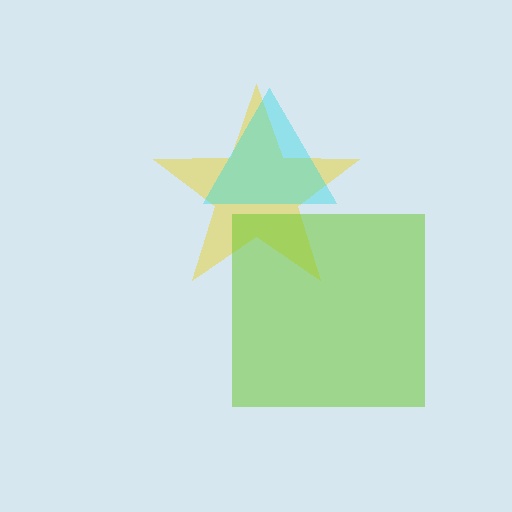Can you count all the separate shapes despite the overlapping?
Yes, there are 3 separate shapes.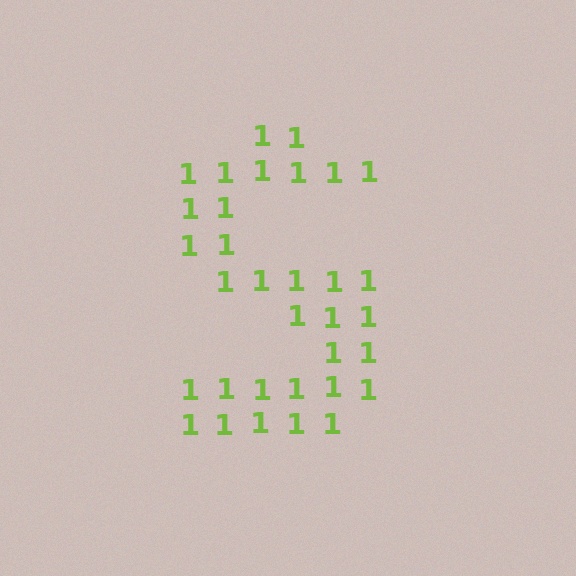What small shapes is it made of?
It is made of small digit 1's.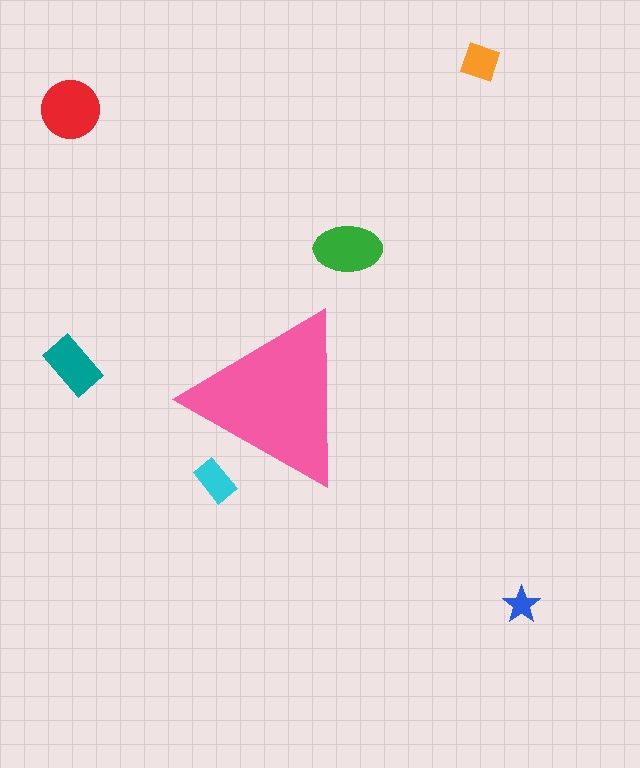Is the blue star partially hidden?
No, the blue star is fully visible.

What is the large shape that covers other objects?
A pink triangle.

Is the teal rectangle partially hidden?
No, the teal rectangle is fully visible.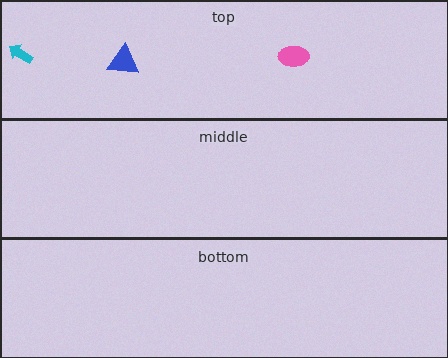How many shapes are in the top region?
3.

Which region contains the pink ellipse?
The top region.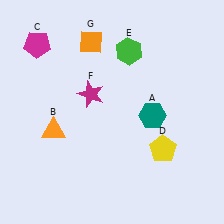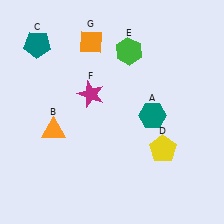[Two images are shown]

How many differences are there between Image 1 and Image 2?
There is 1 difference between the two images.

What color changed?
The pentagon (C) changed from magenta in Image 1 to teal in Image 2.